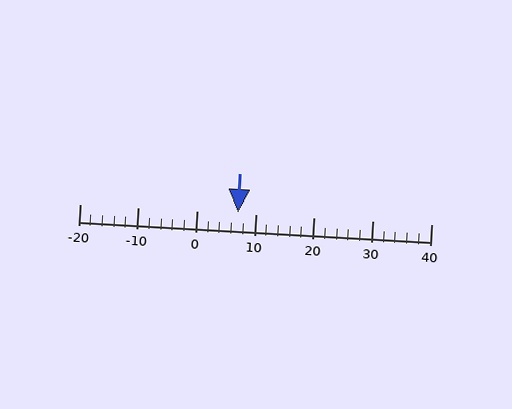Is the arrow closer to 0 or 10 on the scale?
The arrow is closer to 10.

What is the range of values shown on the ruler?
The ruler shows values from -20 to 40.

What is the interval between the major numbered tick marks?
The major tick marks are spaced 10 units apart.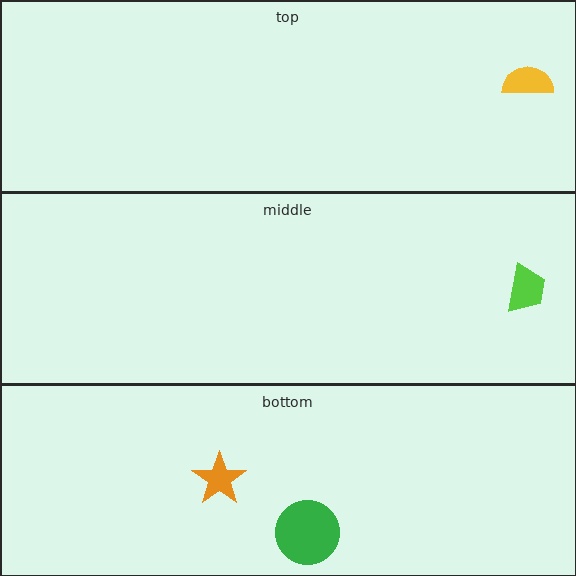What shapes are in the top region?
The yellow semicircle.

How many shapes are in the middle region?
1.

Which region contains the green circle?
The bottom region.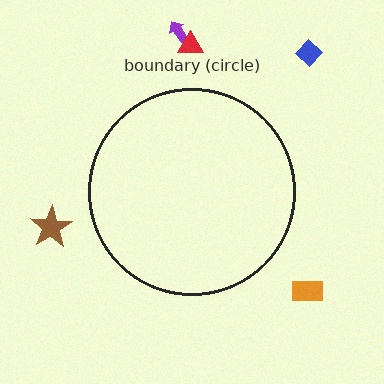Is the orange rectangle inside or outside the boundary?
Outside.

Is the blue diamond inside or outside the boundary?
Outside.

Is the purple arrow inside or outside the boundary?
Outside.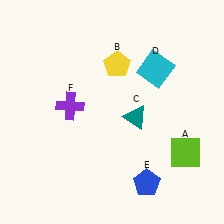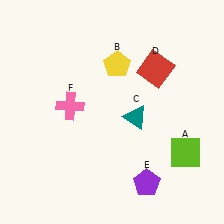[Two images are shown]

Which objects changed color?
D changed from cyan to red. E changed from blue to purple. F changed from purple to pink.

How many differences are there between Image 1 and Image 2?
There are 3 differences between the two images.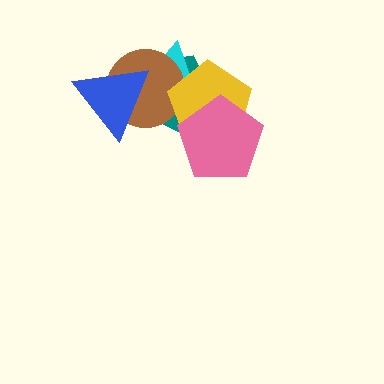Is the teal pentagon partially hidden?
Yes, it is partially covered by another shape.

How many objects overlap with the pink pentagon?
2 objects overlap with the pink pentagon.